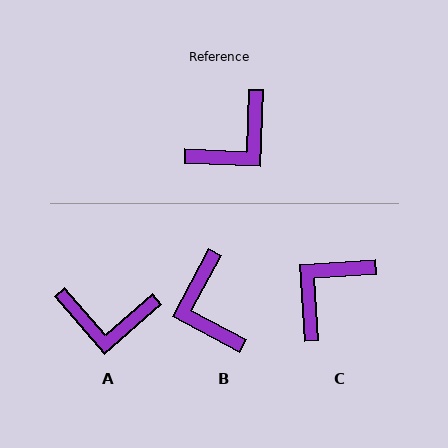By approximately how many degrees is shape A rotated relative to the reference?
Approximately 47 degrees clockwise.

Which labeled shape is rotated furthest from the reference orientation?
C, about 174 degrees away.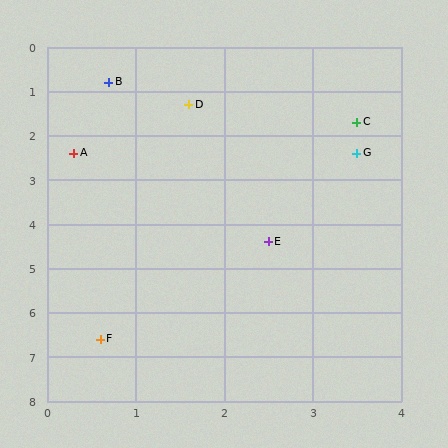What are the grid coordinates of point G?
Point G is at approximately (3.5, 2.4).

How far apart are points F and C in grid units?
Points F and C are about 5.7 grid units apart.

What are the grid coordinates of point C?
Point C is at approximately (3.5, 1.7).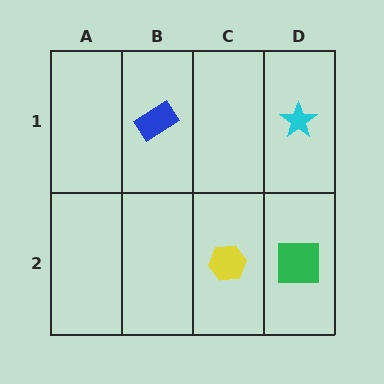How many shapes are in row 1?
2 shapes.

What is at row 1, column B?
A blue rectangle.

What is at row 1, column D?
A cyan star.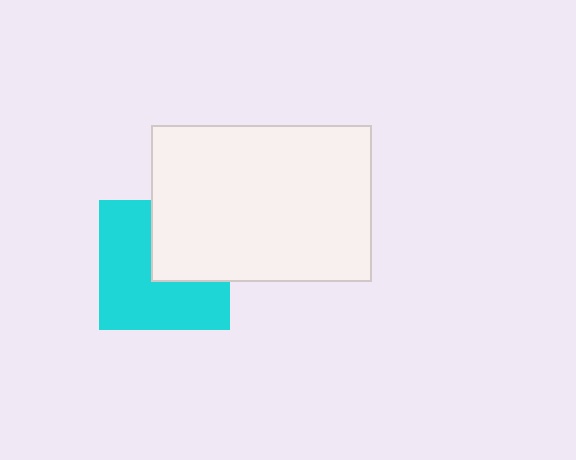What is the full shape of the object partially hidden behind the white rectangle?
The partially hidden object is a cyan square.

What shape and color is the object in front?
The object in front is a white rectangle.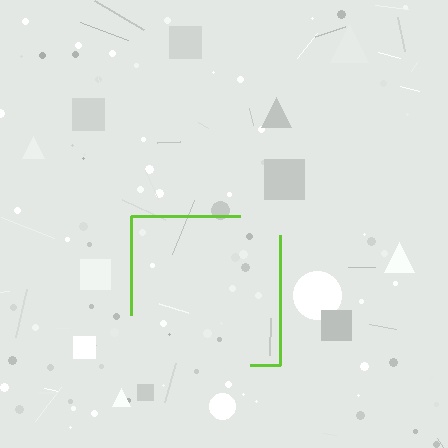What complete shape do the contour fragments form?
The contour fragments form a square.